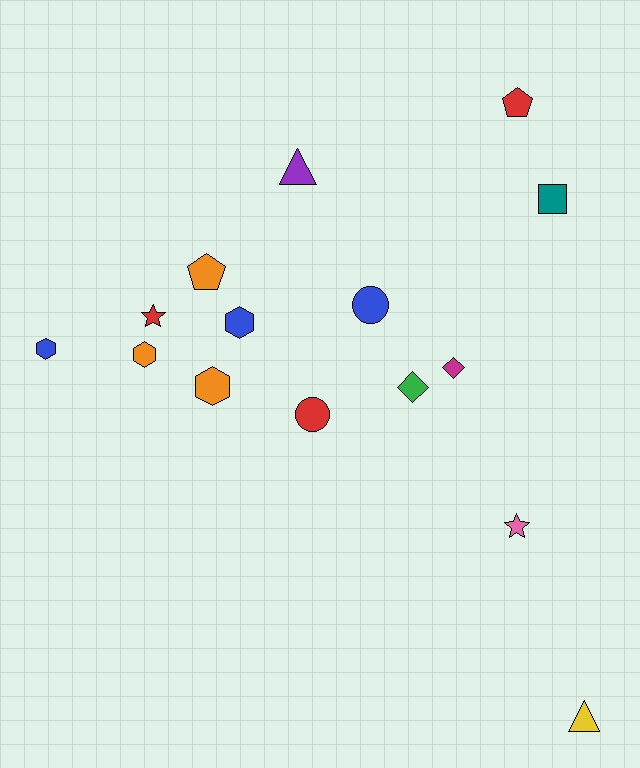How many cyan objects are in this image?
There are no cyan objects.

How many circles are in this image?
There are 2 circles.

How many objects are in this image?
There are 15 objects.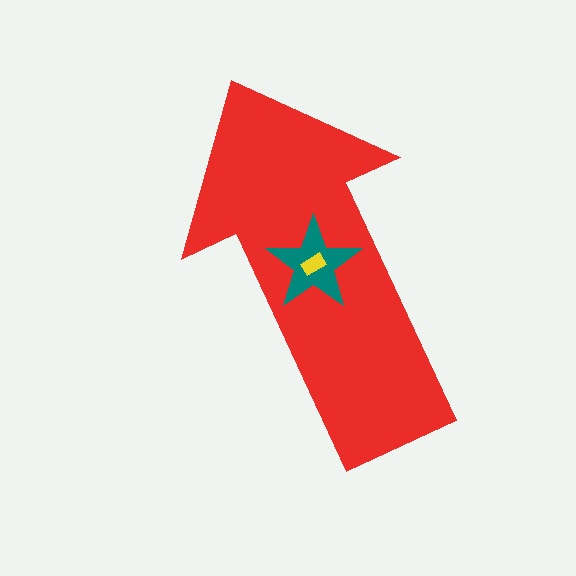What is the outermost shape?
The red arrow.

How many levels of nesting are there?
3.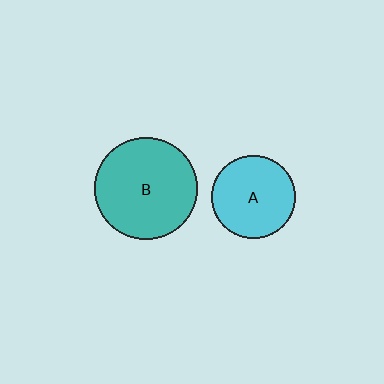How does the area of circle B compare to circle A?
Approximately 1.5 times.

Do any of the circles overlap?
No, none of the circles overlap.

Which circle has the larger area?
Circle B (teal).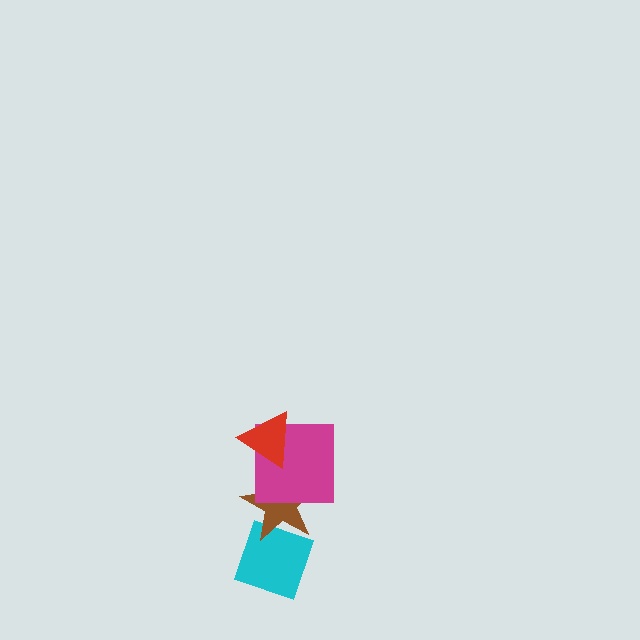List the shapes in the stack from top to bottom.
From top to bottom: the red triangle, the magenta square, the brown star, the cyan diamond.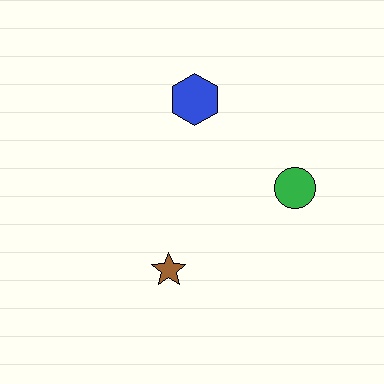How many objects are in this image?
There are 3 objects.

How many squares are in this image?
There are no squares.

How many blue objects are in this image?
There is 1 blue object.